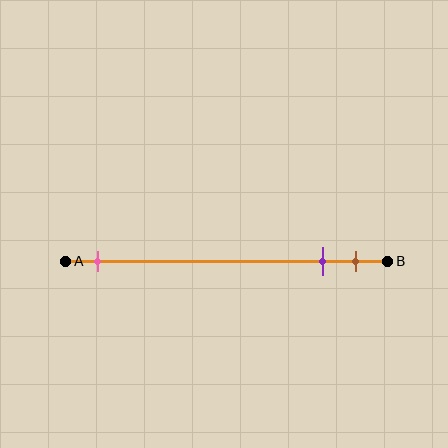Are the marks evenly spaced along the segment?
No, the marks are not evenly spaced.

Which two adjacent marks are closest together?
The purple and brown marks are the closest adjacent pair.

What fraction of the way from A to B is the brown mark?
The brown mark is approximately 90% (0.9) of the way from A to B.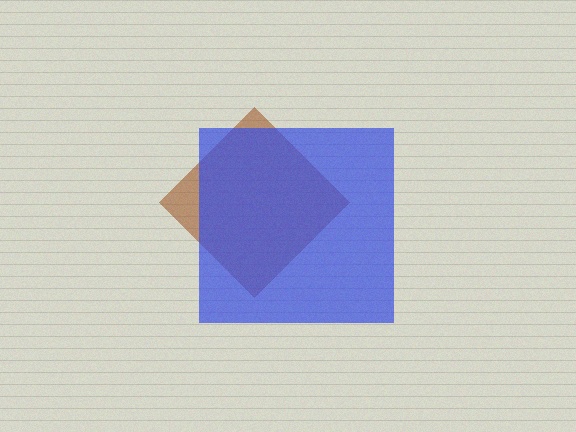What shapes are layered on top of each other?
The layered shapes are: a brown diamond, a blue square.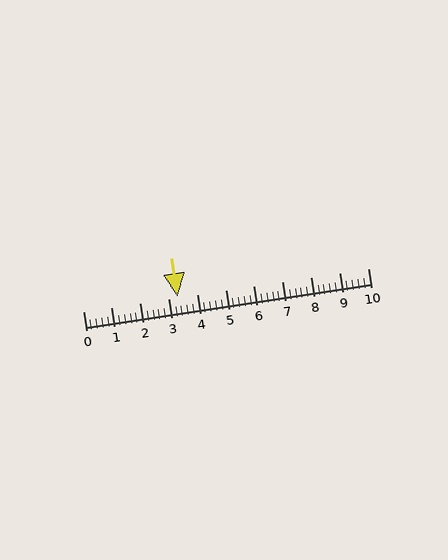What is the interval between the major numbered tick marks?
The major tick marks are spaced 1 units apart.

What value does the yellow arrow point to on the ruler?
The yellow arrow points to approximately 3.3.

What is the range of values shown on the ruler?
The ruler shows values from 0 to 10.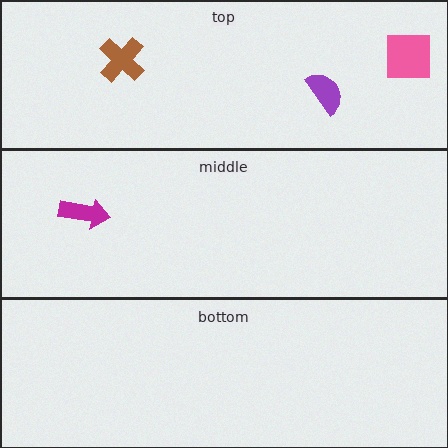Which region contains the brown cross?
The top region.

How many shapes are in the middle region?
1.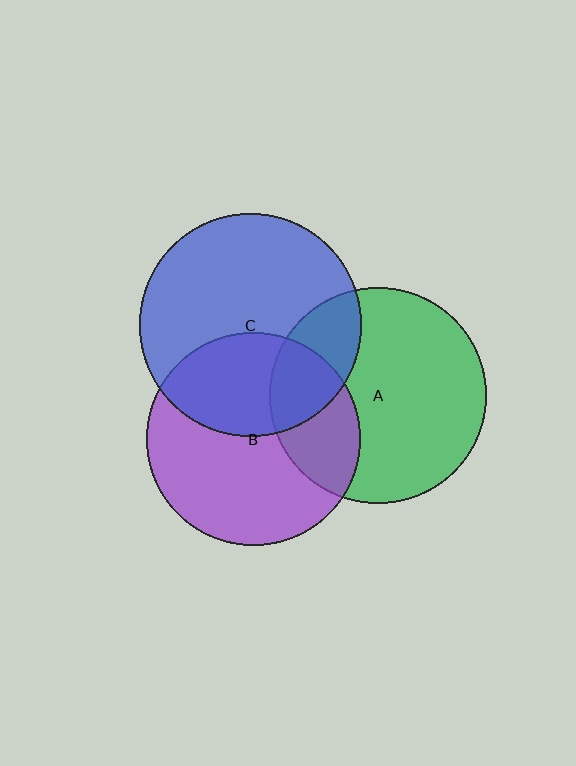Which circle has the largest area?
Circle C (blue).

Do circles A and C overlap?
Yes.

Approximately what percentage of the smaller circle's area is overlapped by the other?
Approximately 25%.